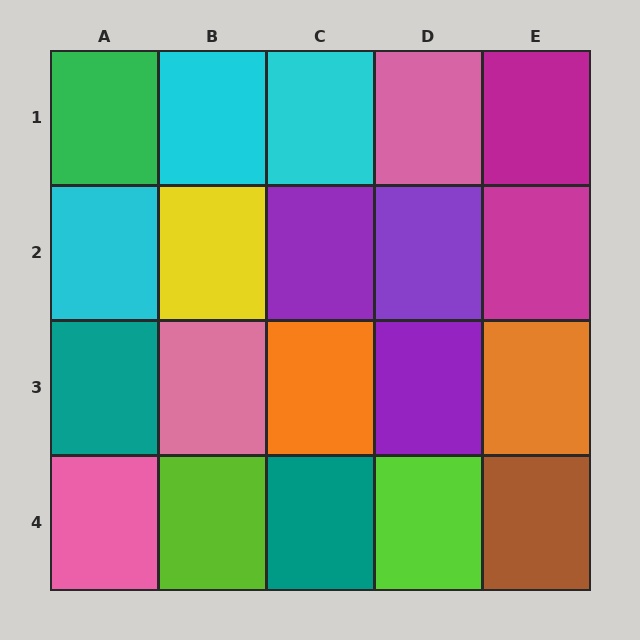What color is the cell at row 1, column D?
Pink.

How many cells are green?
1 cell is green.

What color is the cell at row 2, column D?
Purple.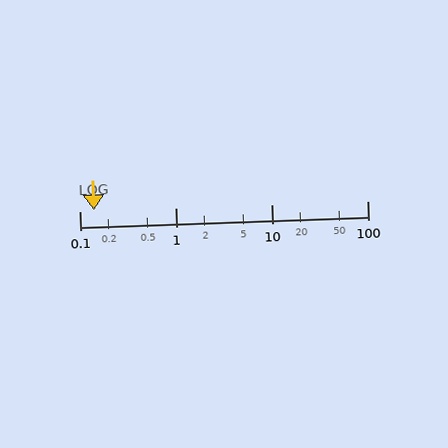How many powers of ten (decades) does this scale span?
The scale spans 3 decades, from 0.1 to 100.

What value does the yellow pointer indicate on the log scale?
The pointer indicates approximately 0.14.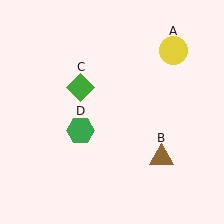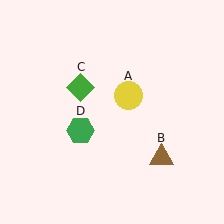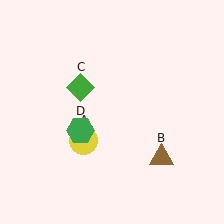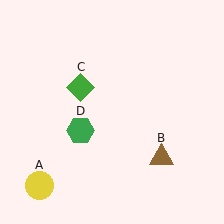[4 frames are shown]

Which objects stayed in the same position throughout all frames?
Brown triangle (object B) and green diamond (object C) and green hexagon (object D) remained stationary.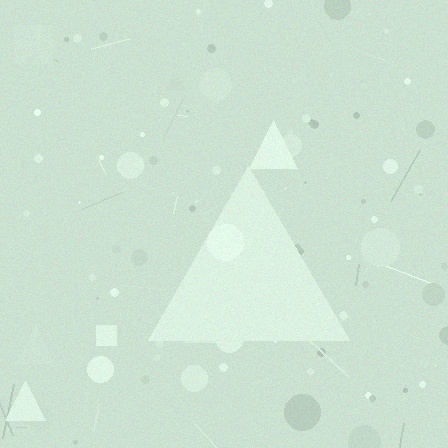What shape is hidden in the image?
A triangle is hidden in the image.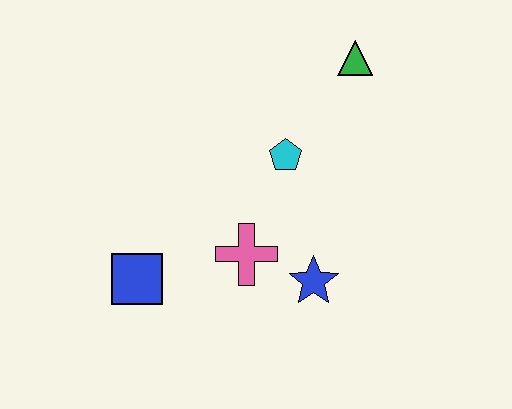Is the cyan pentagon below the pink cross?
No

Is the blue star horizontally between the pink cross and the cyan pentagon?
No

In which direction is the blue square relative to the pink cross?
The blue square is to the left of the pink cross.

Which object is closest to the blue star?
The pink cross is closest to the blue star.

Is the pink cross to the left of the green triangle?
Yes